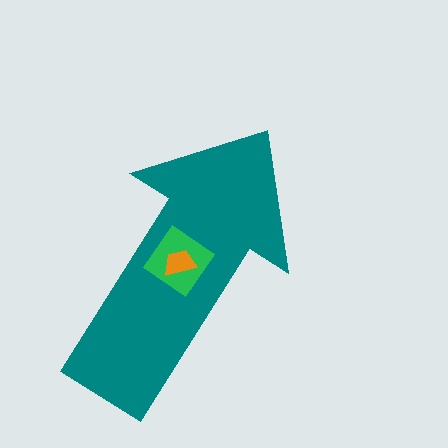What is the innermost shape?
The orange trapezoid.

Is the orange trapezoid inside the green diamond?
Yes.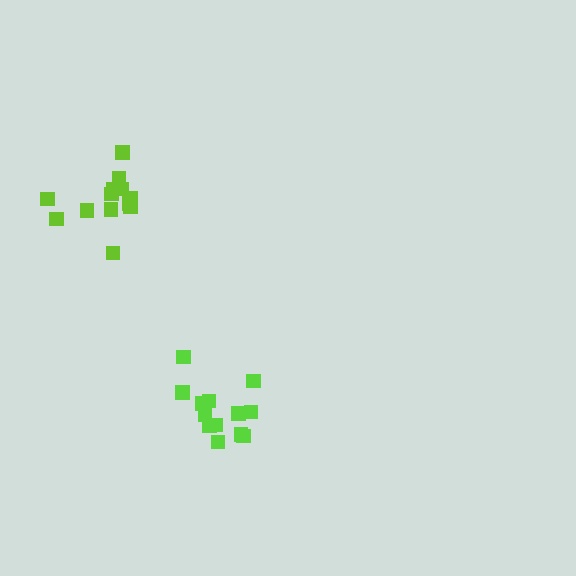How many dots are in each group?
Group 1: 13 dots, Group 2: 13 dots (26 total).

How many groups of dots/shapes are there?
There are 2 groups.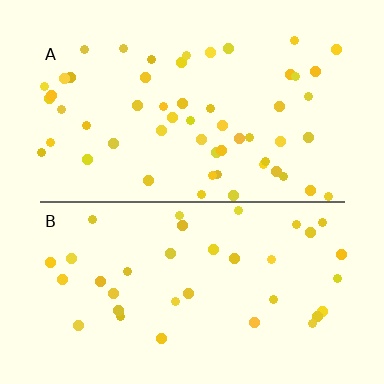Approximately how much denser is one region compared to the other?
Approximately 1.6× — region A over region B.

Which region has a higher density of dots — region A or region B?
A (the top).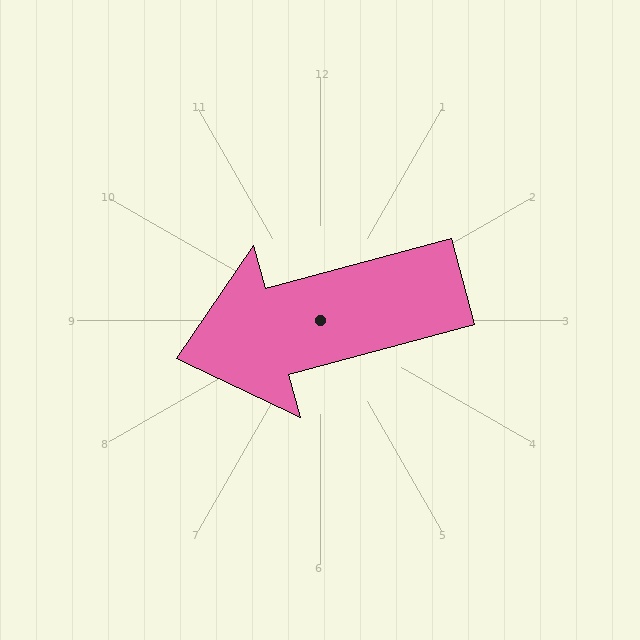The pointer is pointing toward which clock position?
Roughly 8 o'clock.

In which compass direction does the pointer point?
West.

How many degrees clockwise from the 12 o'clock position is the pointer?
Approximately 255 degrees.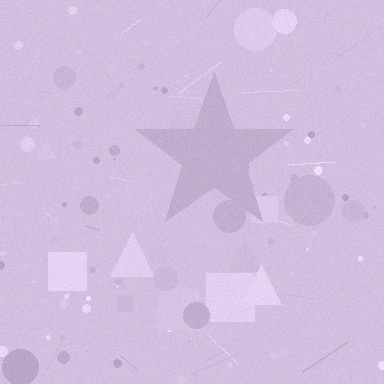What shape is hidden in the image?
A star is hidden in the image.